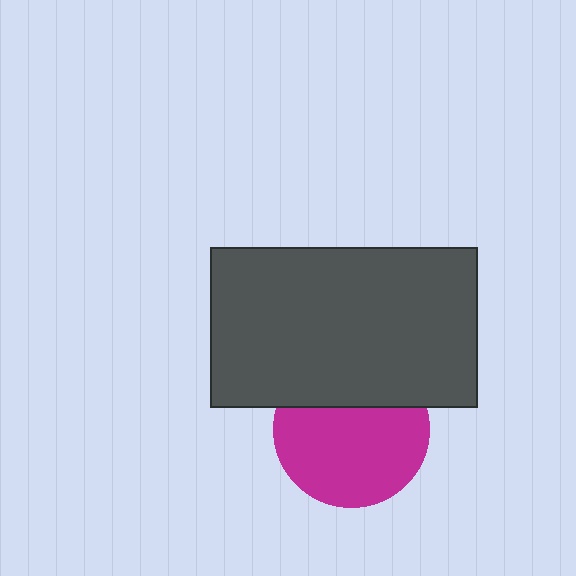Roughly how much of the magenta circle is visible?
Most of it is visible (roughly 68%).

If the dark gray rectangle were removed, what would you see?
You would see the complete magenta circle.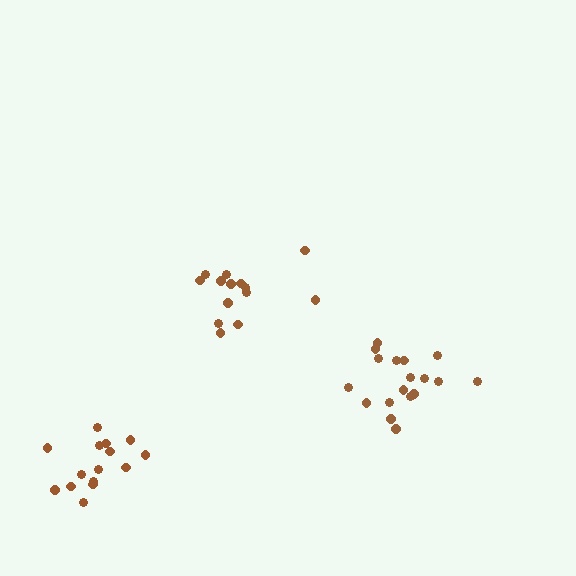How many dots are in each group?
Group 1: 15 dots, Group 2: 18 dots, Group 3: 15 dots (48 total).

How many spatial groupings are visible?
There are 3 spatial groupings.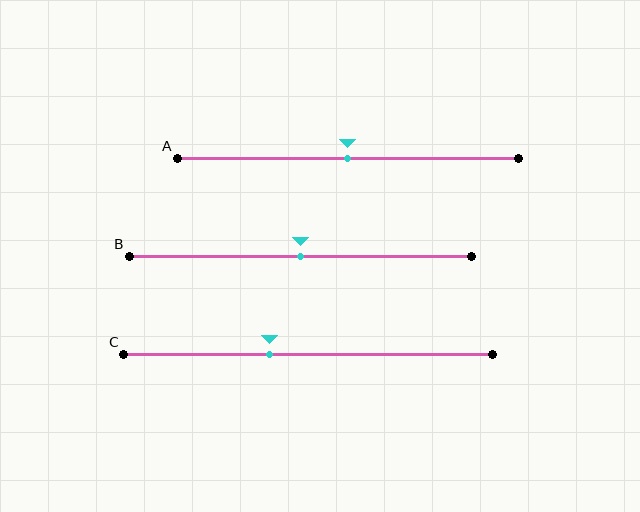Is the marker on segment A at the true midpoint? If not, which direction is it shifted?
Yes, the marker on segment A is at the true midpoint.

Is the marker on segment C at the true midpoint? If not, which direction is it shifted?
No, the marker on segment C is shifted to the left by about 11% of the segment length.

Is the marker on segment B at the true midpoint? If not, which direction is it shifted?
Yes, the marker on segment B is at the true midpoint.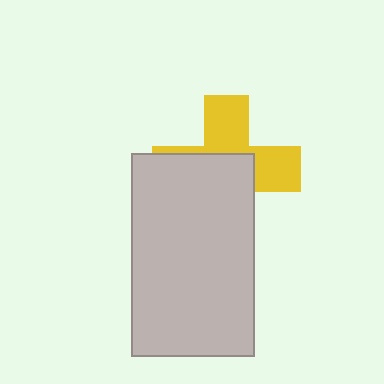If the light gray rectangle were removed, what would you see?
You would see the complete yellow cross.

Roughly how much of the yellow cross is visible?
About half of it is visible (roughly 45%).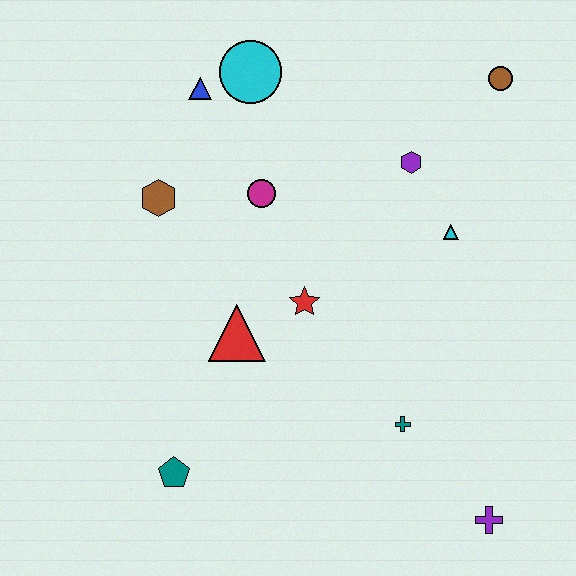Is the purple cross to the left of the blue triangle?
No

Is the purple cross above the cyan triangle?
No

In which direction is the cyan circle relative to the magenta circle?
The cyan circle is above the magenta circle.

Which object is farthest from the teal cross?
The blue triangle is farthest from the teal cross.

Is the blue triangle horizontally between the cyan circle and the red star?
No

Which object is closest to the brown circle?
The purple hexagon is closest to the brown circle.